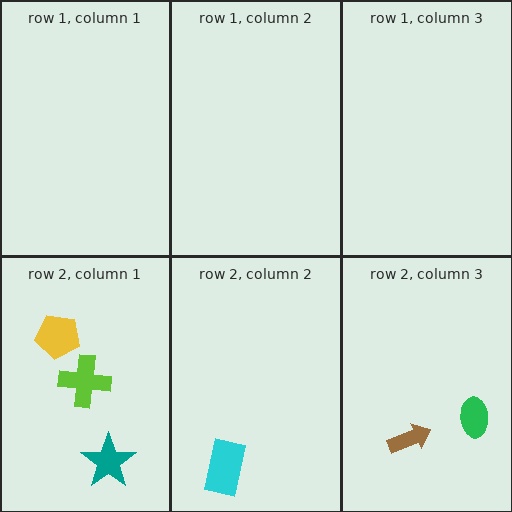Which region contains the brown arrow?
The row 2, column 3 region.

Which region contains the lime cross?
The row 2, column 1 region.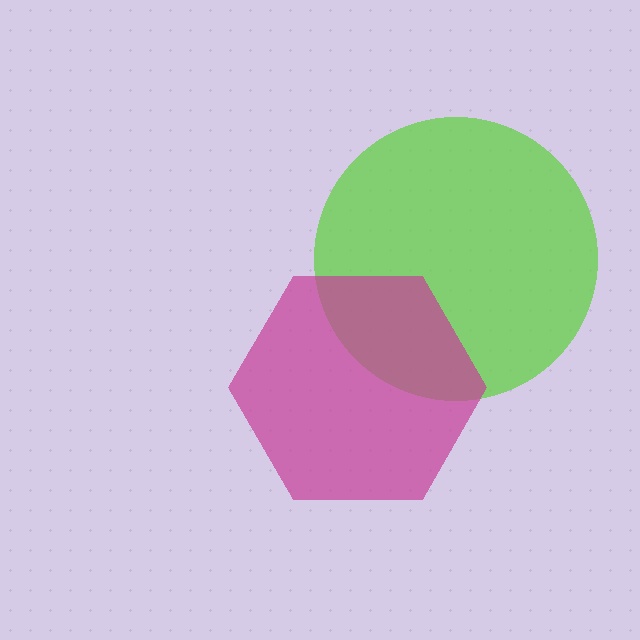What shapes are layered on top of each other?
The layered shapes are: a lime circle, a magenta hexagon.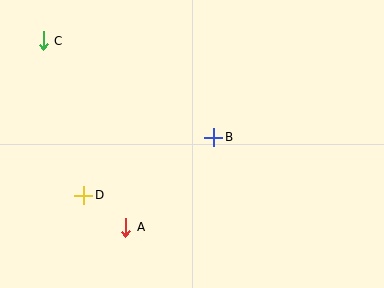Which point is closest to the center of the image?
Point B at (214, 137) is closest to the center.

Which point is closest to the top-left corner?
Point C is closest to the top-left corner.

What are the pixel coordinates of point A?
Point A is at (126, 227).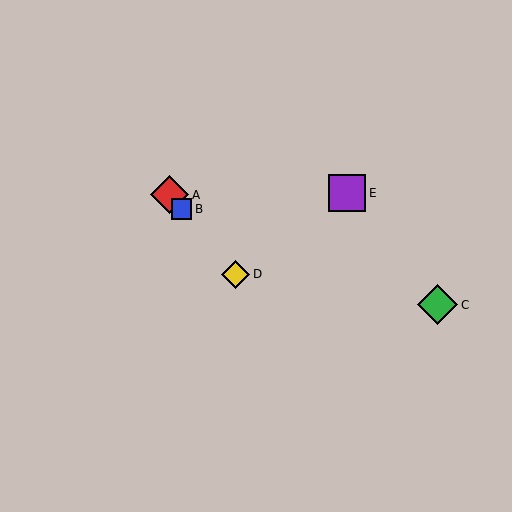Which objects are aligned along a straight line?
Objects A, B, D are aligned along a straight line.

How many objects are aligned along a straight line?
3 objects (A, B, D) are aligned along a straight line.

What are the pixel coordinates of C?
Object C is at (438, 305).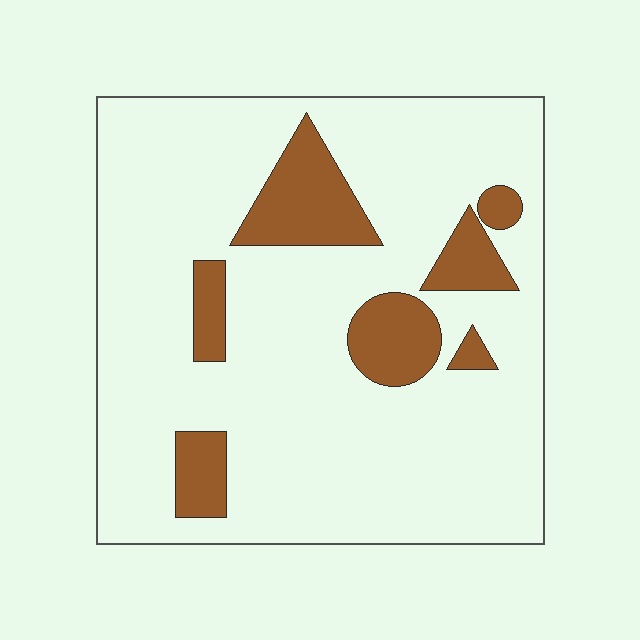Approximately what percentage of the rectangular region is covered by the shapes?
Approximately 15%.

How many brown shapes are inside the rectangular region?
7.